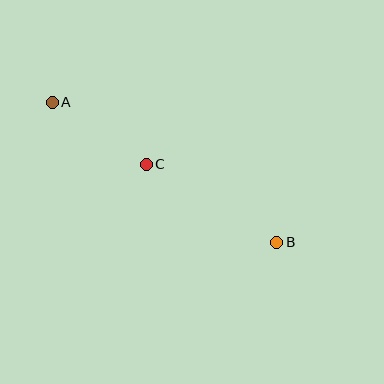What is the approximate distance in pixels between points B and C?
The distance between B and C is approximately 152 pixels.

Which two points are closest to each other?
Points A and C are closest to each other.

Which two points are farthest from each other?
Points A and B are farthest from each other.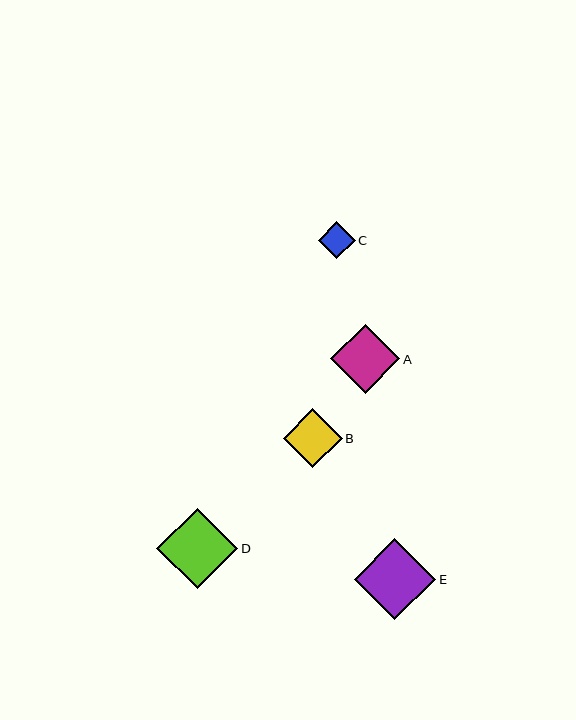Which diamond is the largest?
Diamond E is the largest with a size of approximately 81 pixels.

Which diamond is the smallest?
Diamond C is the smallest with a size of approximately 37 pixels.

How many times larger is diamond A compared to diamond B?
Diamond A is approximately 1.2 times the size of diamond B.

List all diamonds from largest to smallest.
From largest to smallest: E, D, A, B, C.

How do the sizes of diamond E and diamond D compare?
Diamond E and diamond D are approximately the same size.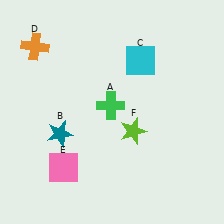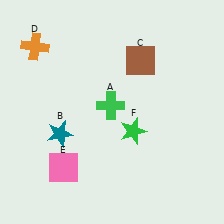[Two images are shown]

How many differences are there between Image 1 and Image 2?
There are 2 differences between the two images.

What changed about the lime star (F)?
In Image 1, F is lime. In Image 2, it changed to green.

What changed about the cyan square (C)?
In Image 1, C is cyan. In Image 2, it changed to brown.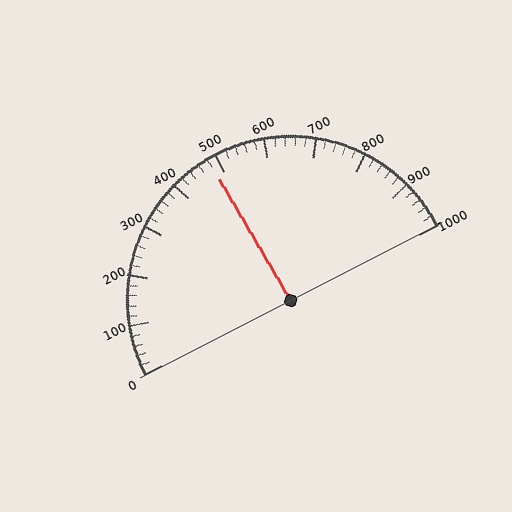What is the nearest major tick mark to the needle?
The nearest major tick mark is 500.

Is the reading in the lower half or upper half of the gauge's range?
The reading is in the lower half of the range (0 to 1000).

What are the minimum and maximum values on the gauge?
The gauge ranges from 0 to 1000.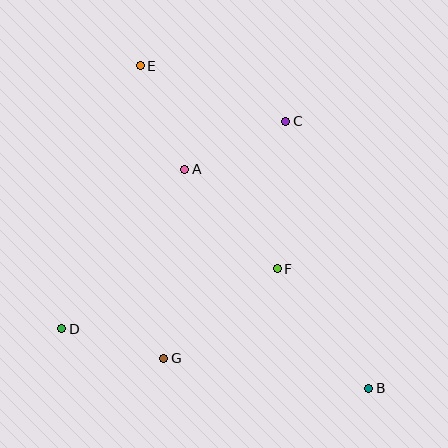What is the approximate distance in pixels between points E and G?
The distance between E and G is approximately 293 pixels.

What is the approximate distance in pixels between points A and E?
The distance between A and E is approximately 113 pixels.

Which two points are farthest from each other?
Points B and E are farthest from each other.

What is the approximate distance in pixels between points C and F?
The distance between C and F is approximately 147 pixels.